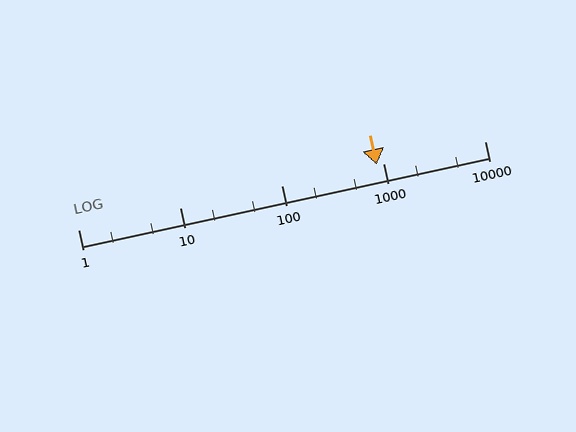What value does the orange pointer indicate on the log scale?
The pointer indicates approximately 860.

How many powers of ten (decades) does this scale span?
The scale spans 4 decades, from 1 to 10000.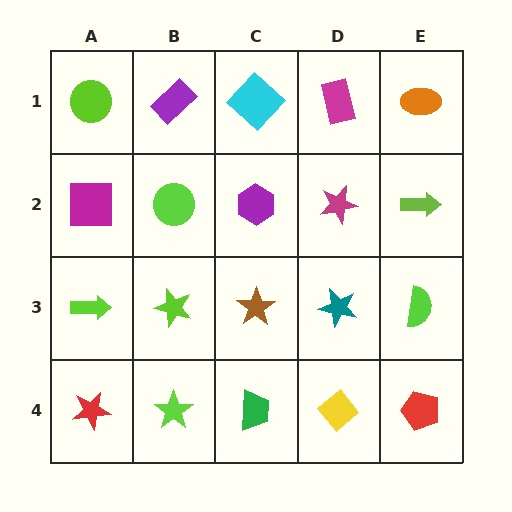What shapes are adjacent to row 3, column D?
A magenta star (row 2, column D), a yellow diamond (row 4, column D), a brown star (row 3, column C), a lime semicircle (row 3, column E).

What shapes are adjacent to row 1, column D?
A magenta star (row 2, column D), a cyan diamond (row 1, column C), an orange ellipse (row 1, column E).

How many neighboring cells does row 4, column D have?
3.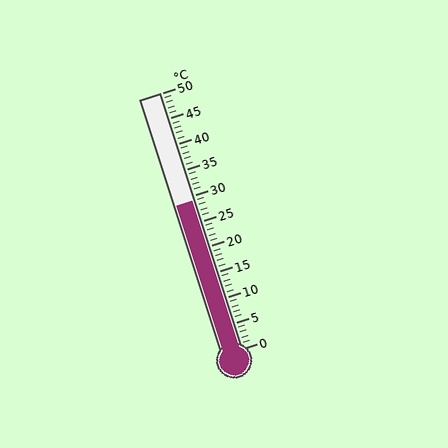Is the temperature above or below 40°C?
The temperature is below 40°C.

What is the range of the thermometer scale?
The thermometer scale ranges from 0°C to 50°C.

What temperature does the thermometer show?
The thermometer shows approximately 29°C.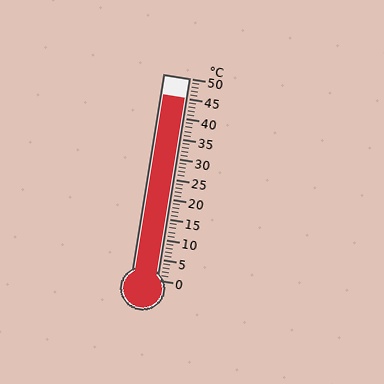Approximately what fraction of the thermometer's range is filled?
The thermometer is filled to approximately 90% of its range.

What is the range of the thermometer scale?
The thermometer scale ranges from 0°C to 50°C.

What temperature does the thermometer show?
The thermometer shows approximately 45°C.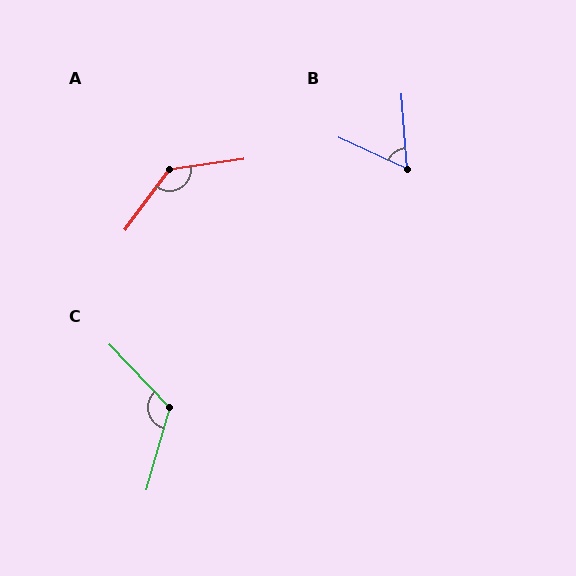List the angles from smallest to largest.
B (62°), C (121°), A (134°).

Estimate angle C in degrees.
Approximately 121 degrees.